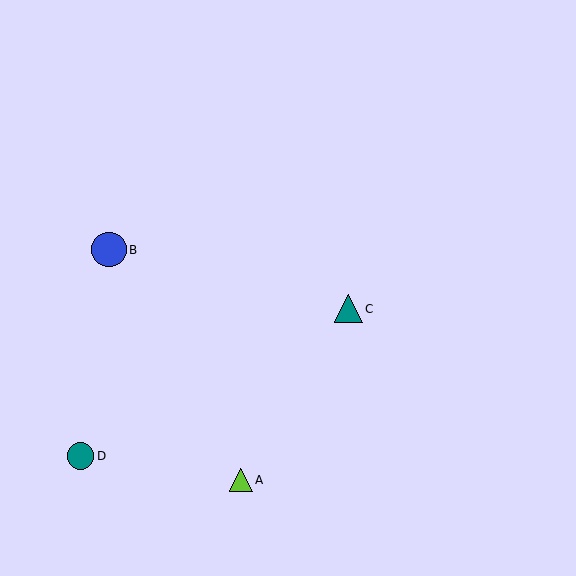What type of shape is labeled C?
Shape C is a teal triangle.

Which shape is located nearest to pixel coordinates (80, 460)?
The teal circle (labeled D) at (81, 456) is nearest to that location.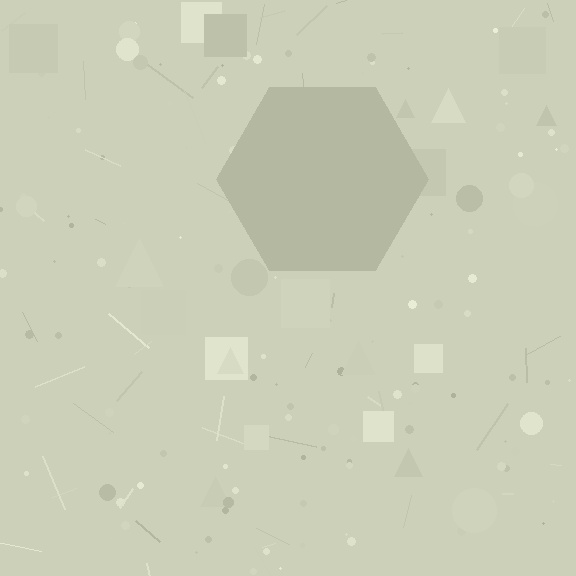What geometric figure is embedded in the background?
A hexagon is embedded in the background.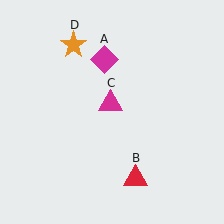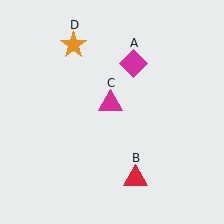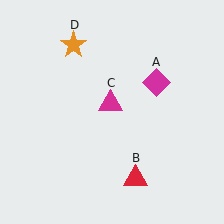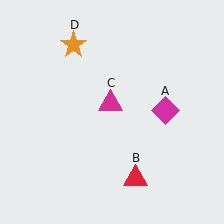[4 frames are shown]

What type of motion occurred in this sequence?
The magenta diamond (object A) rotated clockwise around the center of the scene.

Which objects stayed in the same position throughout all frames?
Red triangle (object B) and magenta triangle (object C) and orange star (object D) remained stationary.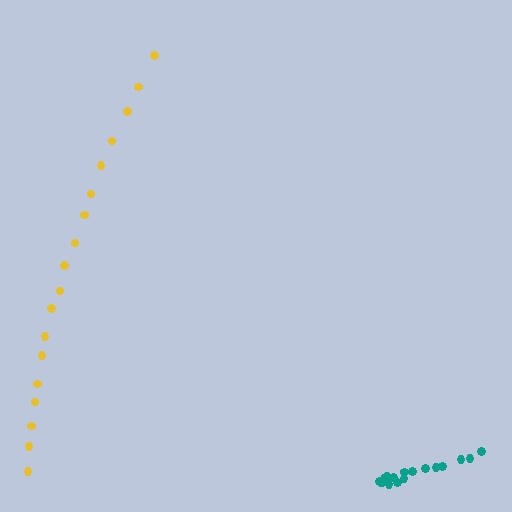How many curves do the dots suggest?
There are 2 distinct paths.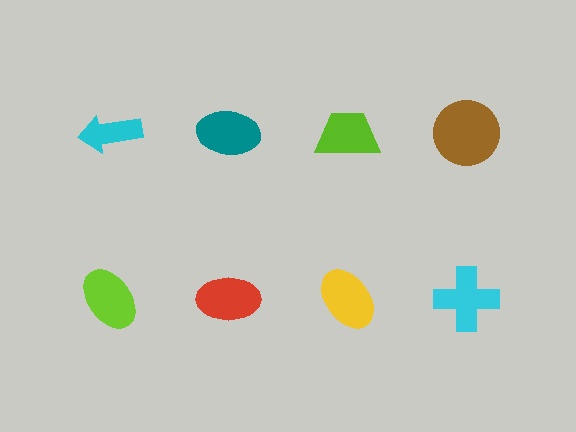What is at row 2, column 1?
A lime ellipse.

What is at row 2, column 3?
A yellow ellipse.